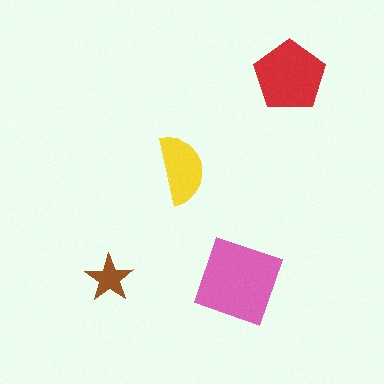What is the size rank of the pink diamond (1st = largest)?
1st.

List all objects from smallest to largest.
The brown star, the yellow semicircle, the red pentagon, the pink diamond.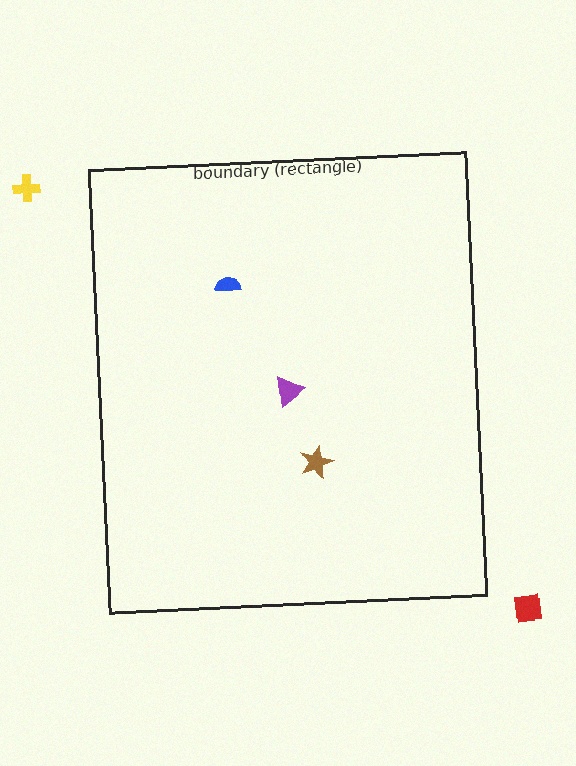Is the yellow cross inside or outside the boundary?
Outside.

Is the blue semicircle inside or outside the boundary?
Inside.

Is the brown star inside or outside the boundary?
Inside.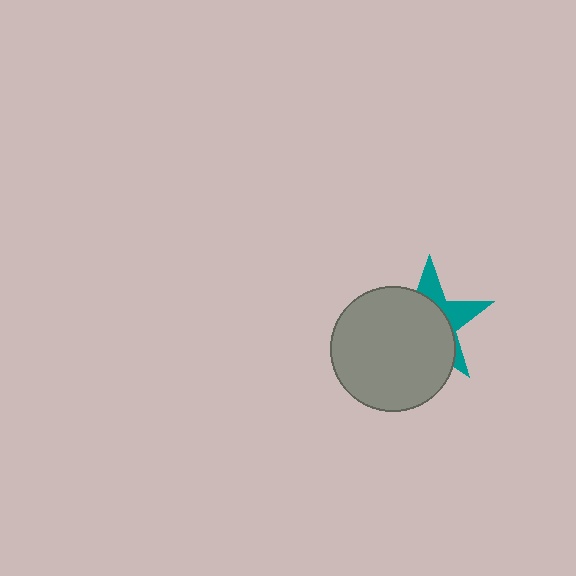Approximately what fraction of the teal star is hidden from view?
Roughly 67% of the teal star is hidden behind the gray circle.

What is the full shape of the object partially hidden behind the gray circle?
The partially hidden object is a teal star.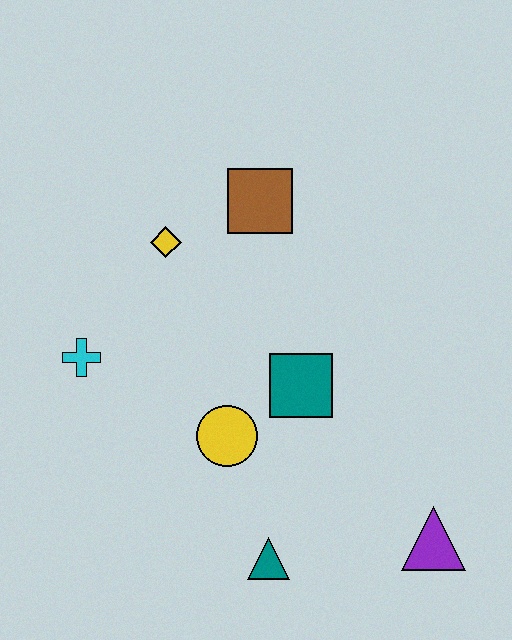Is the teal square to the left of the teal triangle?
No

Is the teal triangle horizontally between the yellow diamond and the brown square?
No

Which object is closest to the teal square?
The yellow circle is closest to the teal square.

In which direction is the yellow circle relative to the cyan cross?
The yellow circle is to the right of the cyan cross.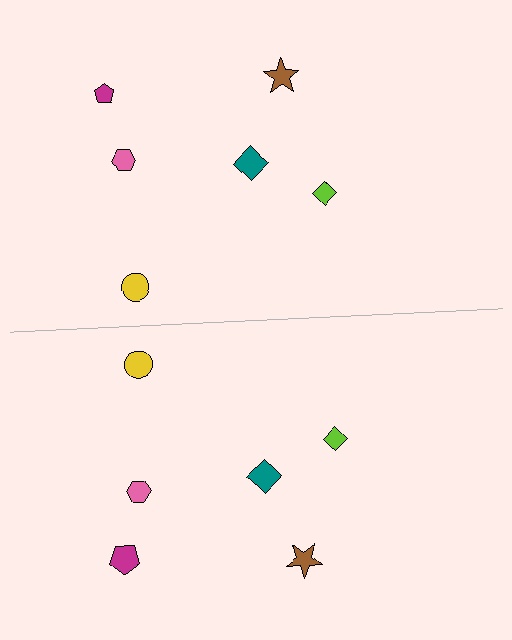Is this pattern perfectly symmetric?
No, the pattern is not perfectly symmetric. The magenta pentagon on the bottom side has a different size than its mirror counterpart.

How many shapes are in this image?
There are 12 shapes in this image.